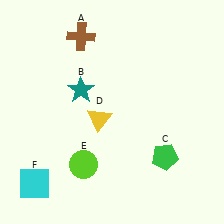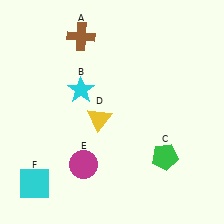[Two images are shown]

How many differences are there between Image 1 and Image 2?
There are 2 differences between the two images.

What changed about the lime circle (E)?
In Image 1, E is lime. In Image 2, it changed to magenta.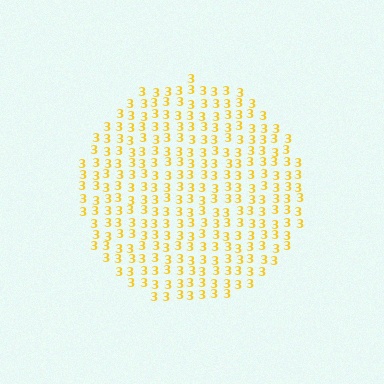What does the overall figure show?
The overall figure shows a circle.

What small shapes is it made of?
It is made of small digit 3's.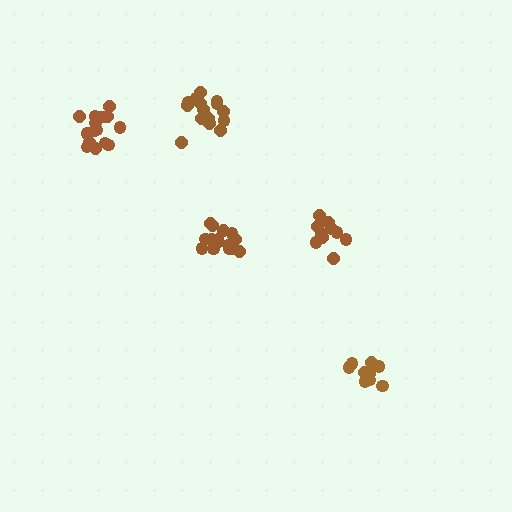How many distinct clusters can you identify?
There are 5 distinct clusters.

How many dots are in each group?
Group 1: 10 dots, Group 2: 16 dots, Group 3: 10 dots, Group 4: 15 dots, Group 5: 16 dots (67 total).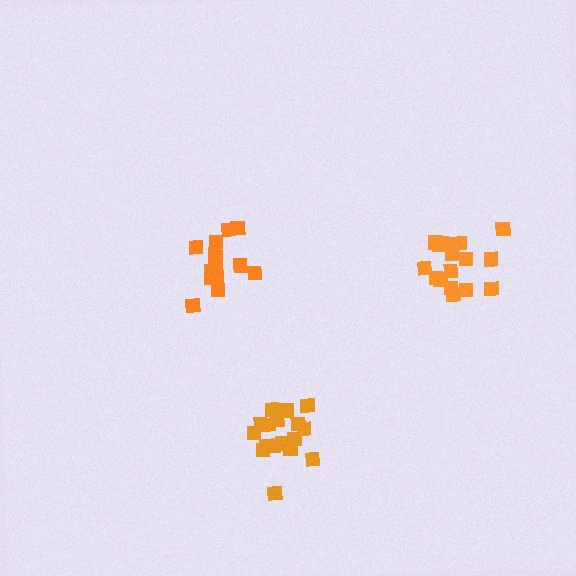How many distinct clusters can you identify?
There are 3 distinct clusters.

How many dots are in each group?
Group 1: 18 dots, Group 2: 14 dots, Group 3: 17 dots (49 total).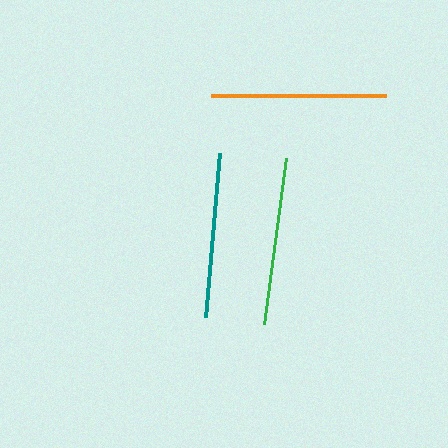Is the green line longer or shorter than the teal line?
The green line is longer than the teal line.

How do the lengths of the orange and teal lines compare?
The orange and teal lines are approximately the same length.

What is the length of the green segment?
The green segment is approximately 168 pixels long.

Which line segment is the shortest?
The teal line is the shortest at approximately 165 pixels.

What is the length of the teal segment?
The teal segment is approximately 165 pixels long.